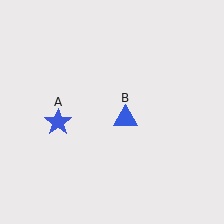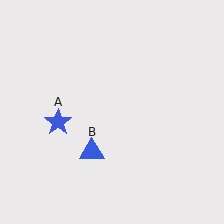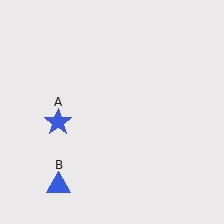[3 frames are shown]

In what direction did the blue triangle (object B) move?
The blue triangle (object B) moved down and to the left.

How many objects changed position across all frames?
1 object changed position: blue triangle (object B).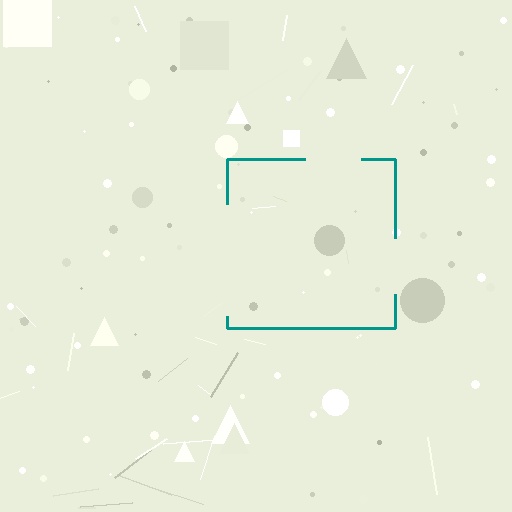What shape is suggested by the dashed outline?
The dashed outline suggests a square.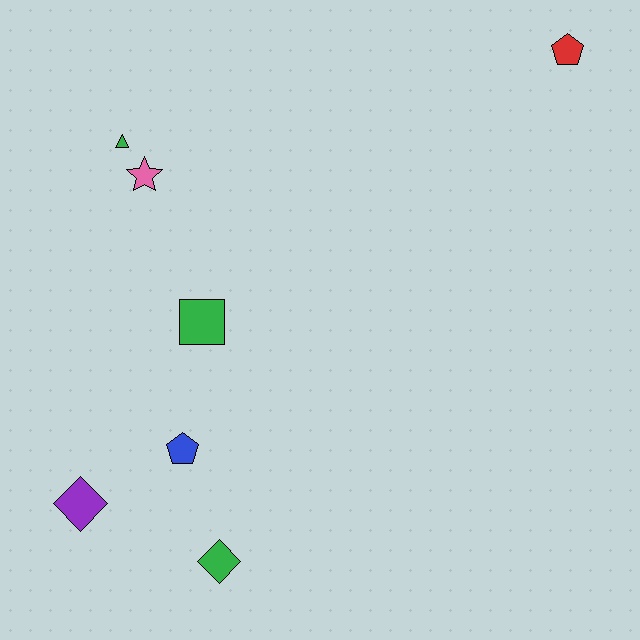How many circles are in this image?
There are no circles.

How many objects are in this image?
There are 7 objects.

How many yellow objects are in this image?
There are no yellow objects.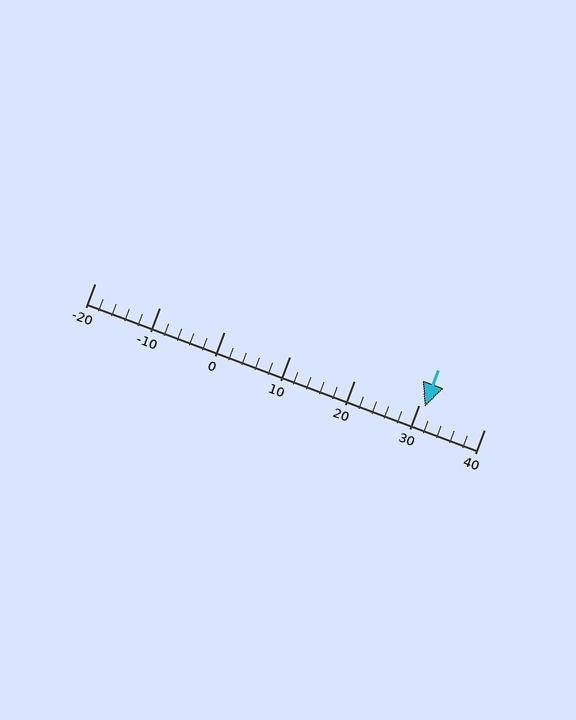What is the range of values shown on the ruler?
The ruler shows values from -20 to 40.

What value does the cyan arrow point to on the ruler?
The cyan arrow points to approximately 31.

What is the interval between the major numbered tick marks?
The major tick marks are spaced 10 units apart.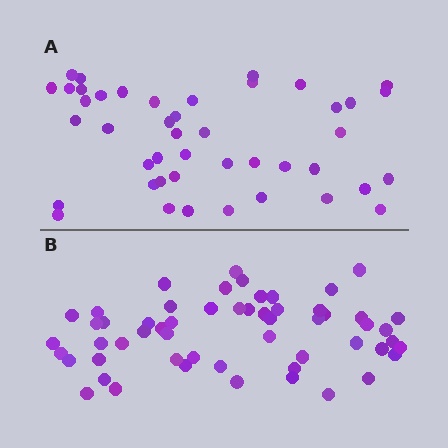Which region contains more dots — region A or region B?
Region B (the bottom region) has more dots.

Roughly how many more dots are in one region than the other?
Region B has roughly 12 or so more dots than region A.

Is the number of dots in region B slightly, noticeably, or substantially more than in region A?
Region B has noticeably more, but not dramatically so. The ratio is roughly 1.3 to 1.